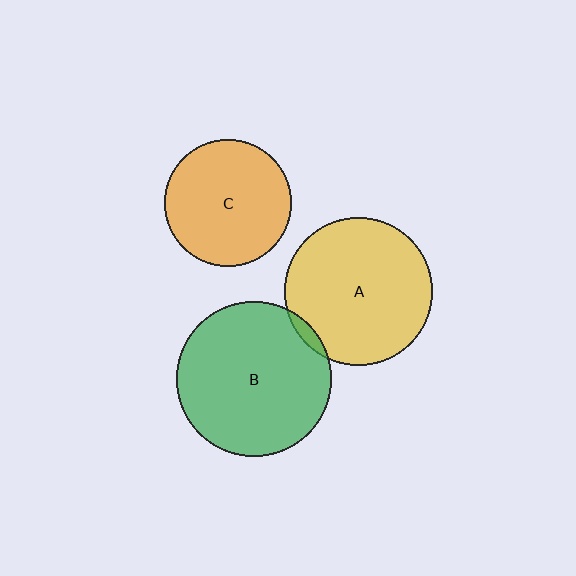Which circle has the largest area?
Circle B (green).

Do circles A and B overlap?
Yes.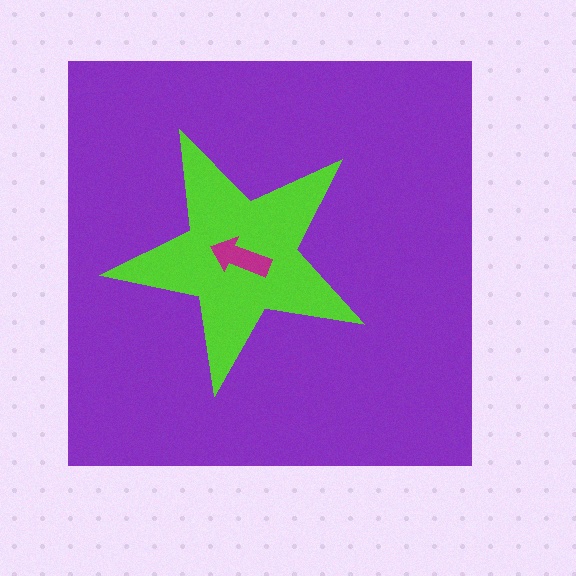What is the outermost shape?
The purple square.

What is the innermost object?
The magenta arrow.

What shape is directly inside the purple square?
The lime star.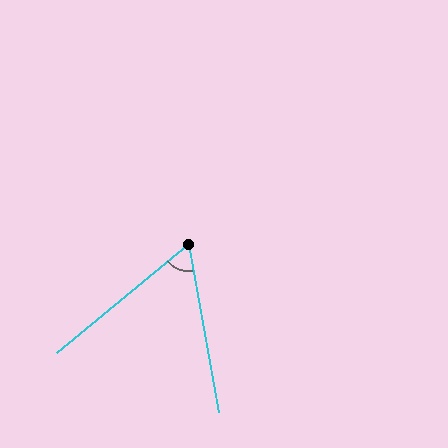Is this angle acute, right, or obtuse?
It is acute.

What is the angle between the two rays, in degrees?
Approximately 61 degrees.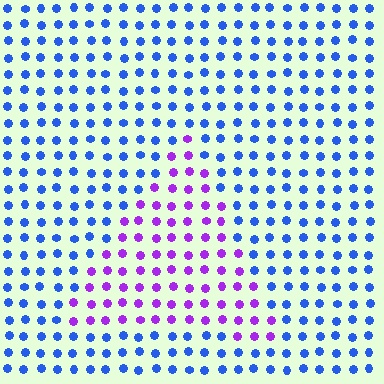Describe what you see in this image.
The image is filled with small blue elements in a uniform arrangement. A triangle-shaped region is visible where the elements are tinted to a slightly different hue, forming a subtle color boundary.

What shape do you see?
I see a triangle.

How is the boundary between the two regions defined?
The boundary is defined purely by a slight shift in hue (about 57 degrees). Spacing, size, and orientation are identical on both sides.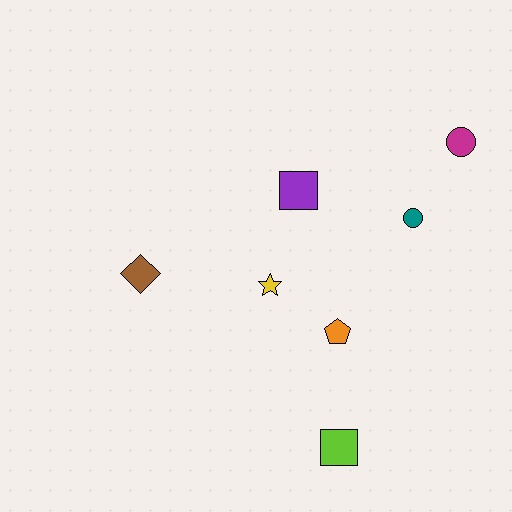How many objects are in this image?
There are 7 objects.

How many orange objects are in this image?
There is 1 orange object.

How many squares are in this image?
There are 2 squares.